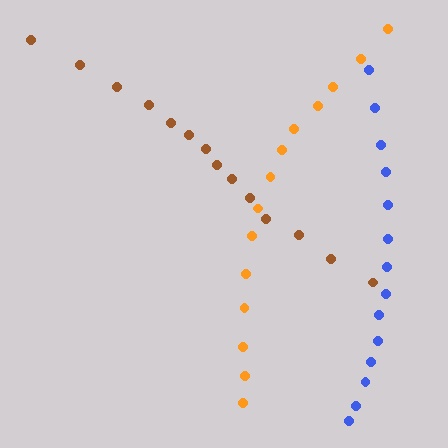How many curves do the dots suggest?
There are 3 distinct paths.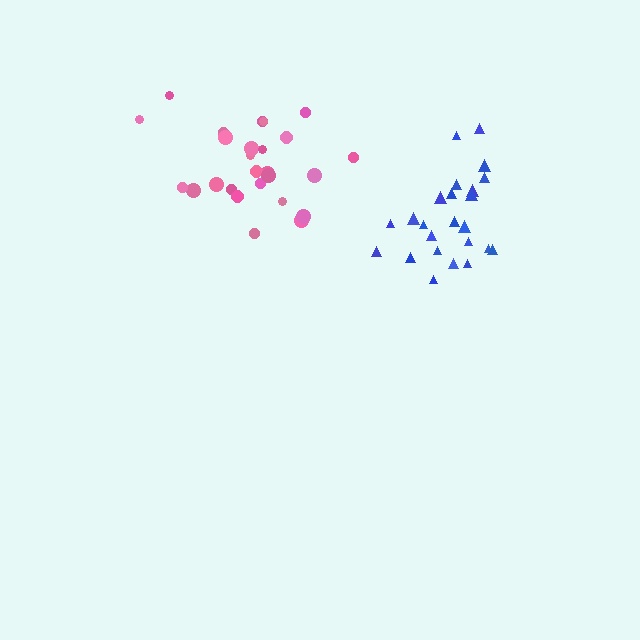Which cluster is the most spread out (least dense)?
Pink.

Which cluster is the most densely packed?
Blue.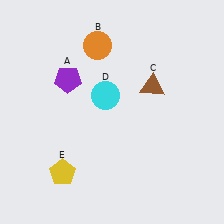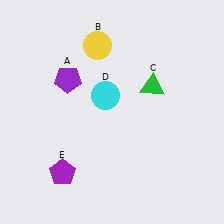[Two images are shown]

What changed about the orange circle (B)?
In Image 1, B is orange. In Image 2, it changed to yellow.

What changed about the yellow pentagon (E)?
In Image 1, E is yellow. In Image 2, it changed to purple.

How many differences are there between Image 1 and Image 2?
There are 3 differences between the two images.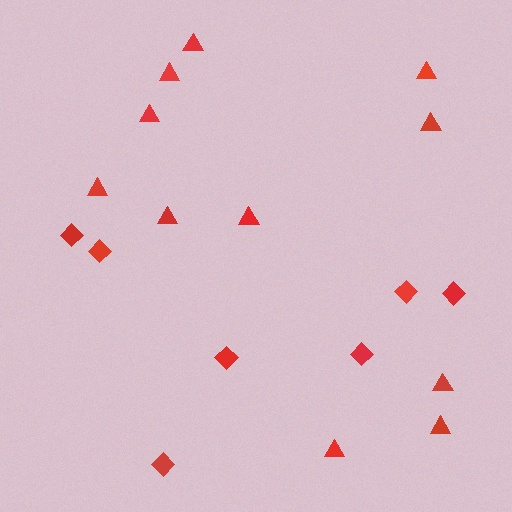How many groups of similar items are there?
There are 2 groups: one group of triangles (11) and one group of diamonds (7).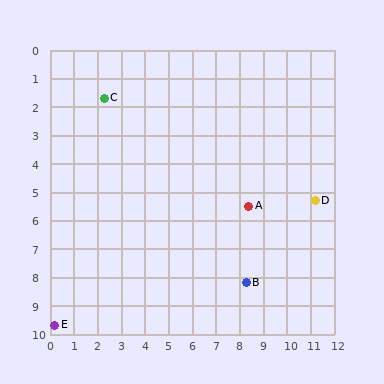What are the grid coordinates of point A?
Point A is at approximately (8.4, 5.5).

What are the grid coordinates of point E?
Point E is at approximately (0.2, 9.7).